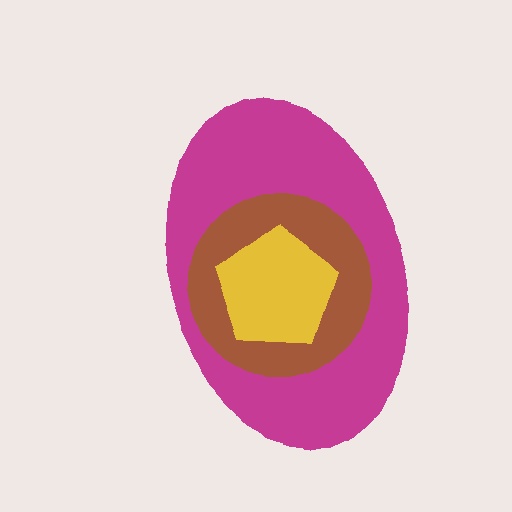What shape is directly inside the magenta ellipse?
The brown circle.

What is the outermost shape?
The magenta ellipse.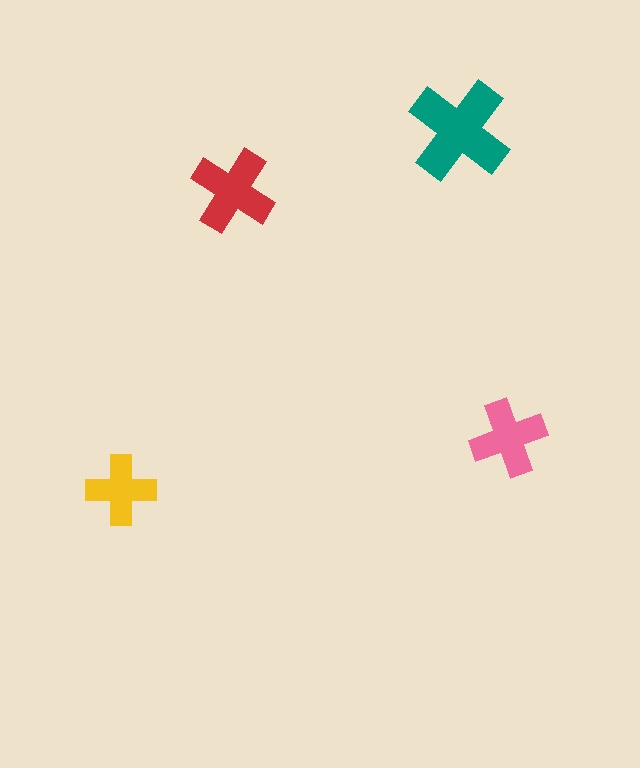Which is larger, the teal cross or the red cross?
The teal one.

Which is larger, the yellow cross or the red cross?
The red one.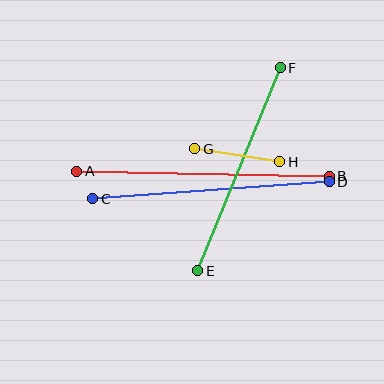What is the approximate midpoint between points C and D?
The midpoint is at approximately (211, 190) pixels.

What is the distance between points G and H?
The distance is approximately 86 pixels.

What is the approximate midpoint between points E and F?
The midpoint is at approximately (239, 169) pixels.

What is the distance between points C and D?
The distance is approximately 237 pixels.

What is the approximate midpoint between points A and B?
The midpoint is at approximately (203, 174) pixels.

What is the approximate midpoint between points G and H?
The midpoint is at approximately (237, 155) pixels.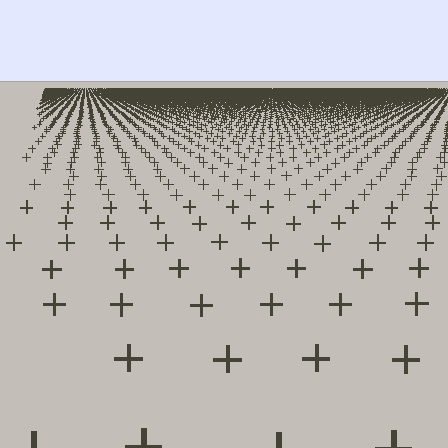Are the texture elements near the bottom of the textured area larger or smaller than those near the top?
Larger. Near the bottom, elements are closer to the viewer and appear at a bigger on-screen size.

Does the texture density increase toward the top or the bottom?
Density increases toward the top.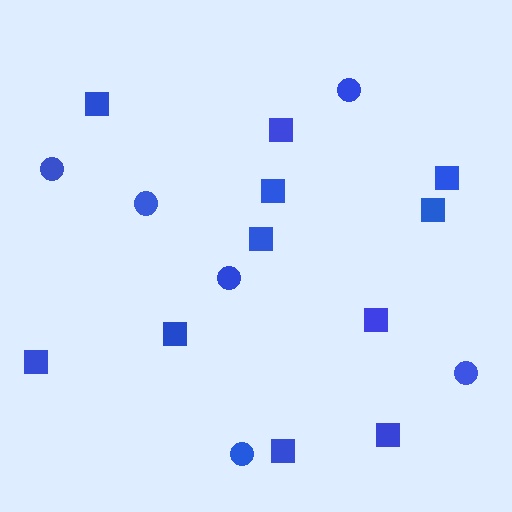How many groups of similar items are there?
There are 2 groups: one group of circles (6) and one group of squares (11).